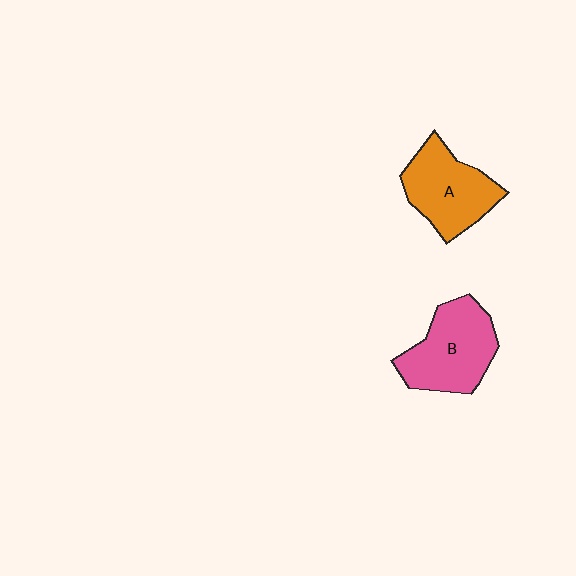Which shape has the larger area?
Shape B (pink).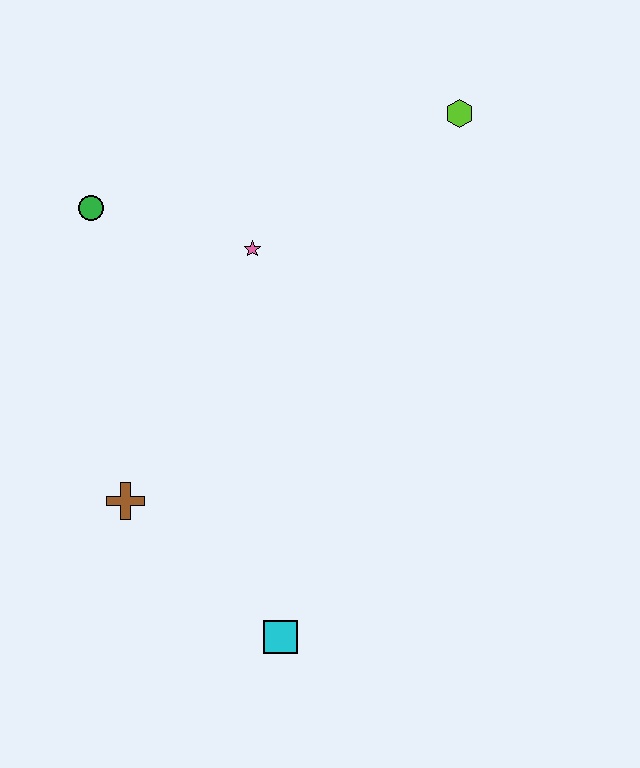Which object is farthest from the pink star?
The cyan square is farthest from the pink star.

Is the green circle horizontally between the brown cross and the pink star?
No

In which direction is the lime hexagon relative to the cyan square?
The lime hexagon is above the cyan square.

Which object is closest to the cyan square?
The brown cross is closest to the cyan square.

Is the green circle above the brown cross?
Yes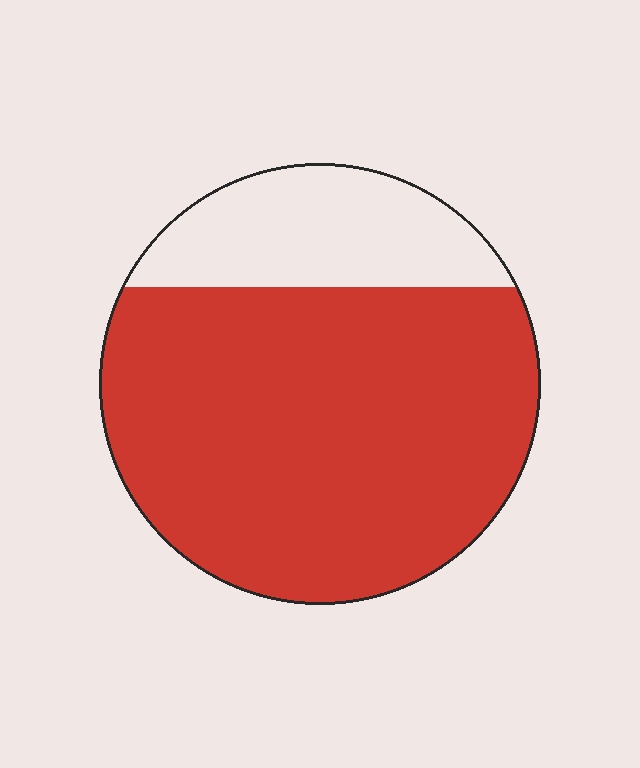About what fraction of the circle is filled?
About three quarters (3/4).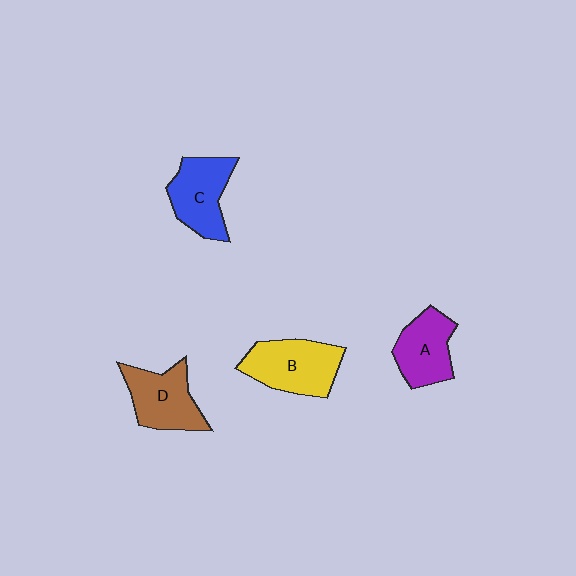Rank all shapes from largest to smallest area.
From largest to smallest: B (yellow), C (blue), D (brown), A (purple).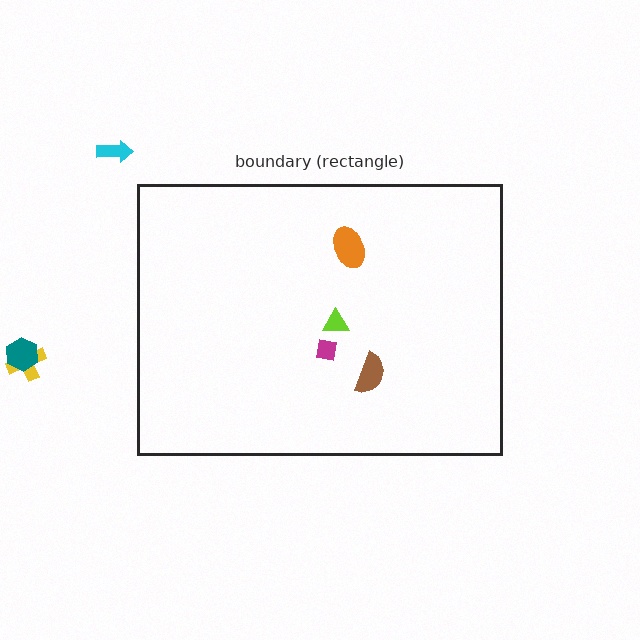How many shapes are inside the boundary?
4 inside, 3 outside.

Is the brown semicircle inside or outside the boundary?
Inside.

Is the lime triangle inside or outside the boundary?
Inside.